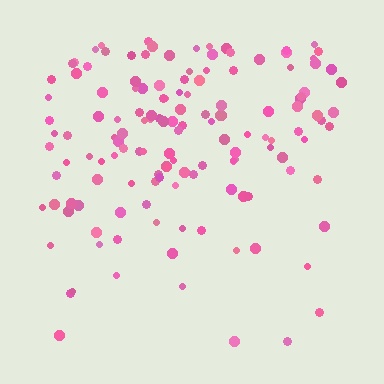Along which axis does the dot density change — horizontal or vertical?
Vertical.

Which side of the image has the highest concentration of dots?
The top.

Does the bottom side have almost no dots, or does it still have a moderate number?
Still a moderate number, just noticeably fewer than the top.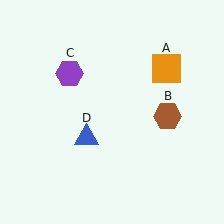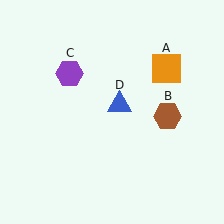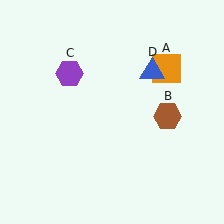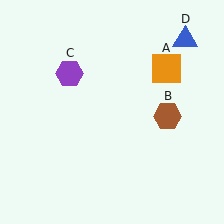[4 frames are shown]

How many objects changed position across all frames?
1 object changed position: blue triangle (object D).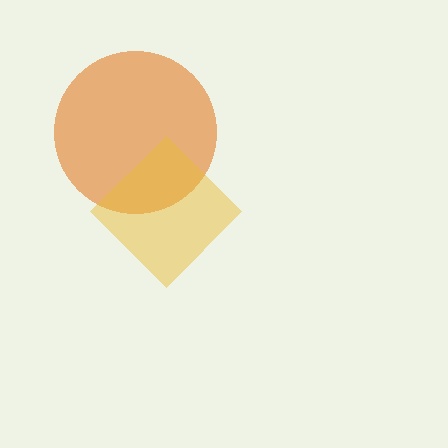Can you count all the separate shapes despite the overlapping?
Yes, there are 2 separate shapes.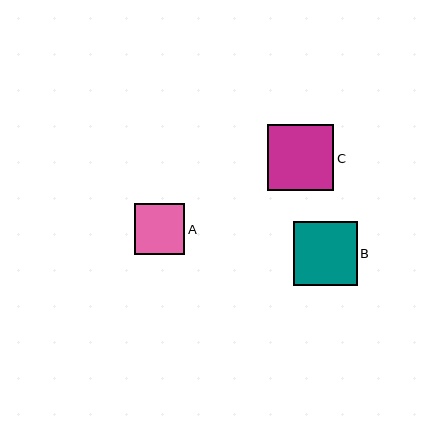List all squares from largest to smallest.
From largest to smallest: C, B, A.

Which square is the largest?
Square C is the largest with a size of approximately 66 pixels.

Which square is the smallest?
Square A is the smallest with a size of approximately 51 pixels.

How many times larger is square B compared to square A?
Square B is approximately 1.3 times the size of square A.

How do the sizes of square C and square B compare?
Square C and square B are approximately the same size.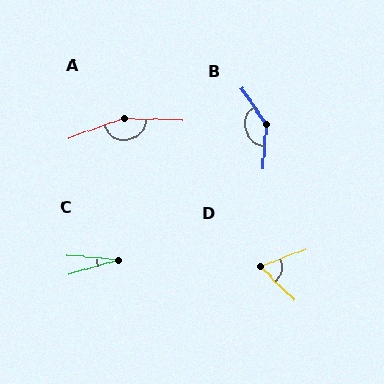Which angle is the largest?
A, at approximately 159 degrees.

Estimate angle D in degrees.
Approximately 65 degrees.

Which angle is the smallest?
C, at approximately 22 degrees.